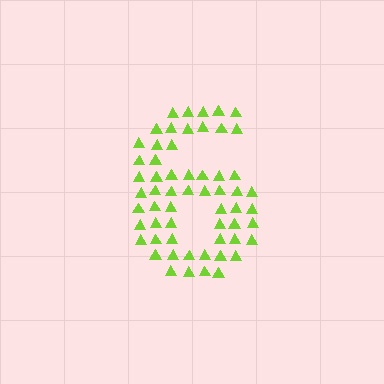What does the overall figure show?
The overall figure shows the digit 6.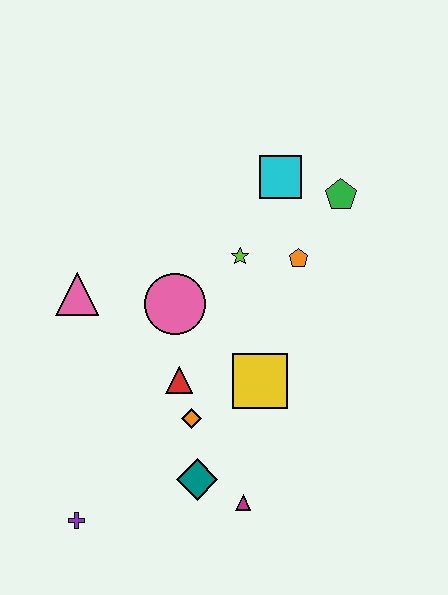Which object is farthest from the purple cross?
The green pentagon is farthest from the purple cross.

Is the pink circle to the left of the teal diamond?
Yes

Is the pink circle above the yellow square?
Yes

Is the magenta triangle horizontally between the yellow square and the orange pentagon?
No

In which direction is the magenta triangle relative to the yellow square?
The magenta triangle is below the yellow square.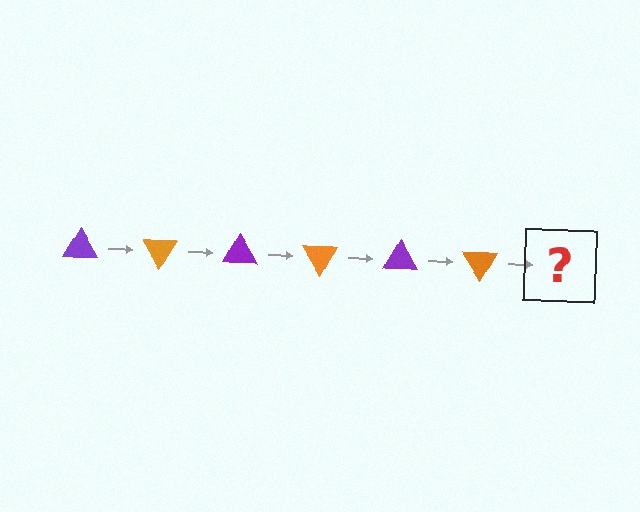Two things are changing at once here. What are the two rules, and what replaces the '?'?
The two rules are that it rotates 60 degrees each step and the color cycles through purple and orange. The '?' should be a purple triangle, rotated 360 degrees from the start.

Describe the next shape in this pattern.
It should be a purple triangle, rotated 360 degrees from the start.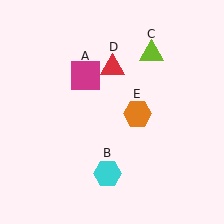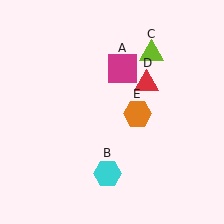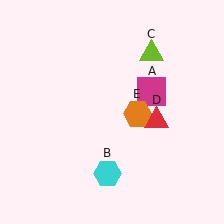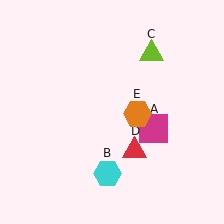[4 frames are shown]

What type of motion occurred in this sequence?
The magenta square (object A), red triangle (object D) rotated clockwise around the center of the scene.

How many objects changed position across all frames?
2 objects changed position: magenta square (object A), red triangle (object D).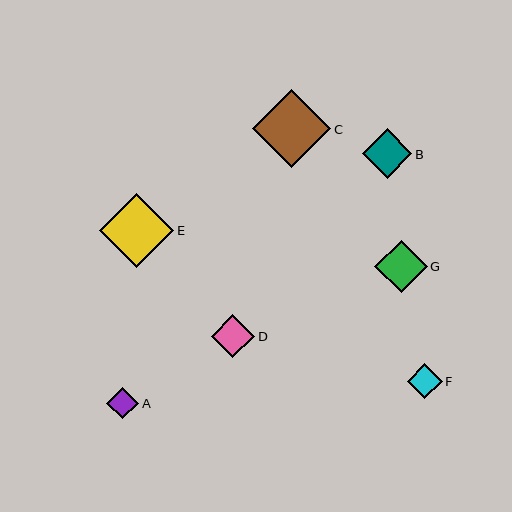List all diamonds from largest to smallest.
From largest to smallest: C, E, G, B, D, F, A.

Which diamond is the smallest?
Diamond A is the smallest with a size of approximately 32 pixels.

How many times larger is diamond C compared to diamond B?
Diamond C is approximately 1.6 times the size of diamond B.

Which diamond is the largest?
Diamond C is the largest with a size of approximately 78 pixels.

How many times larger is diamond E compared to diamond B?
Diamond E is approximately 1.5 times the size of diamond B.